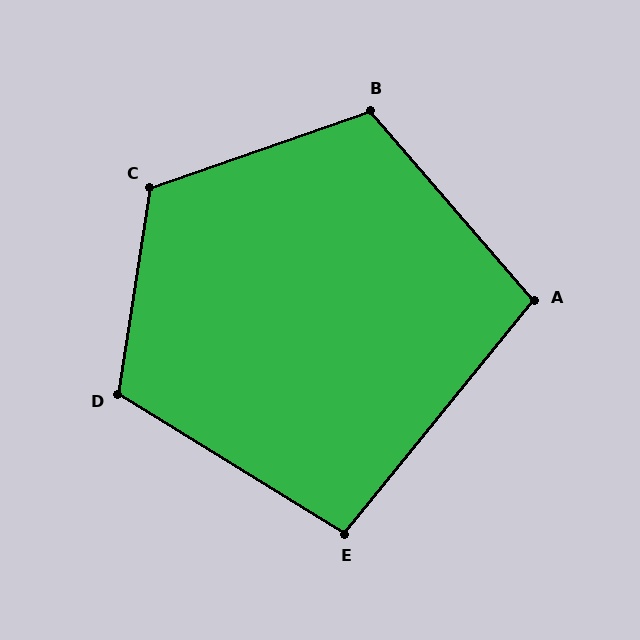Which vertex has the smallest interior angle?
E, at approximately 98 degrees.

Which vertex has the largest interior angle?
C, at approximately 118 degrees.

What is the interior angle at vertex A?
Approximately 100 degrees (obtuse).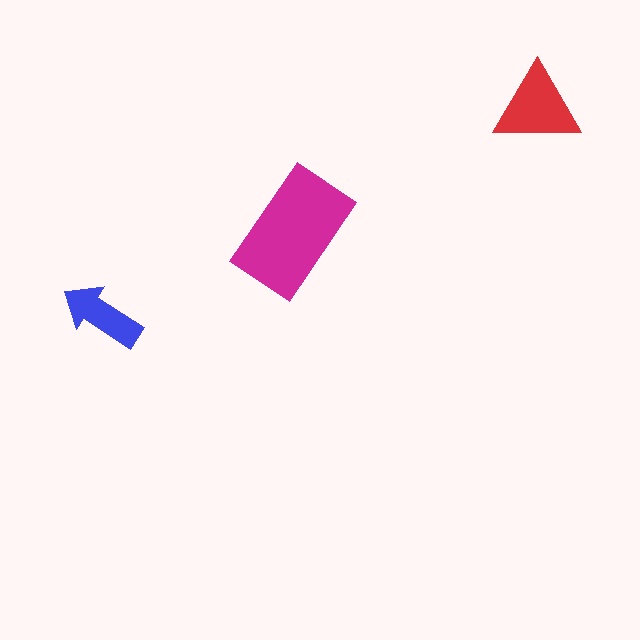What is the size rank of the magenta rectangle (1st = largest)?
1st.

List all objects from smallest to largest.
The blue arrow, the red triangle, the magenta rectangle.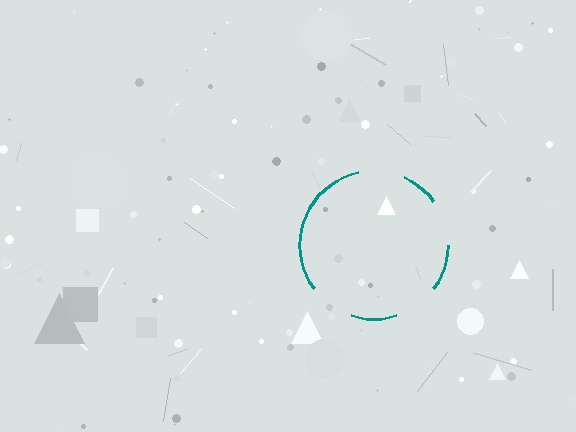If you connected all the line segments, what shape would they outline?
They would outline a circle.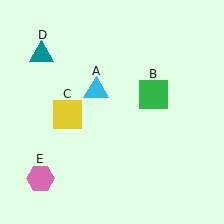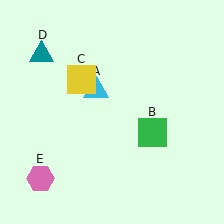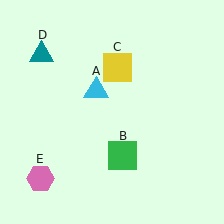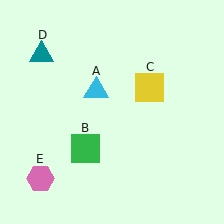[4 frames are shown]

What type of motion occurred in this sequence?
The green square (object B), yellow square (object C) rotated clockwise around the center of the scene.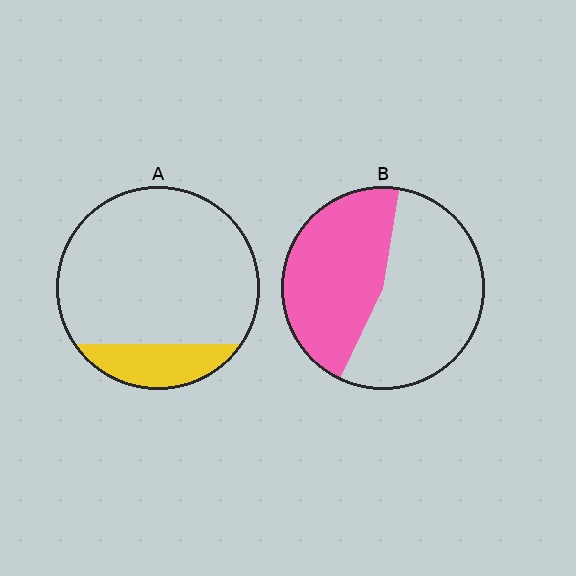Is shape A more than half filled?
No.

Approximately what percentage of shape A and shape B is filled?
A is approximately 15% and B is approximately 45%.